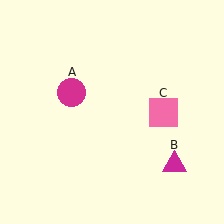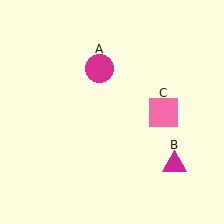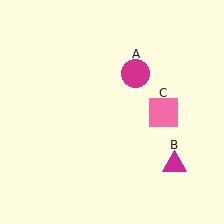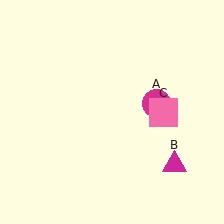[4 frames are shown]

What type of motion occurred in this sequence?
The magenta circle (object A) rotated clockwise around the center of the scene.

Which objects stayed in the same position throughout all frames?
Magenta triangle (object B) and pink square (object C) remained stationary.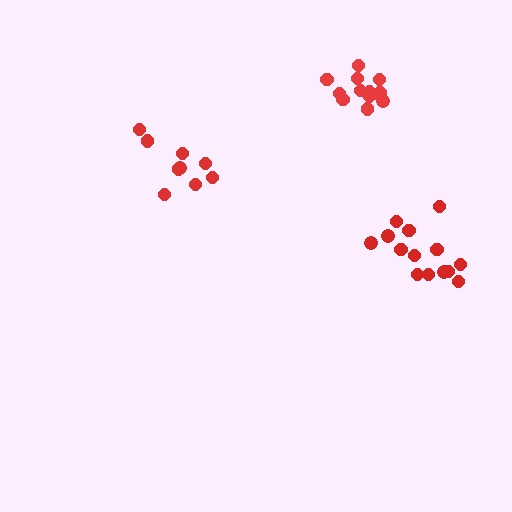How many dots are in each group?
Group 1: 9 dots, Group 2: 13 dots, Group 3: 14 dots (36 total).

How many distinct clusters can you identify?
There are 3 distinct clusters.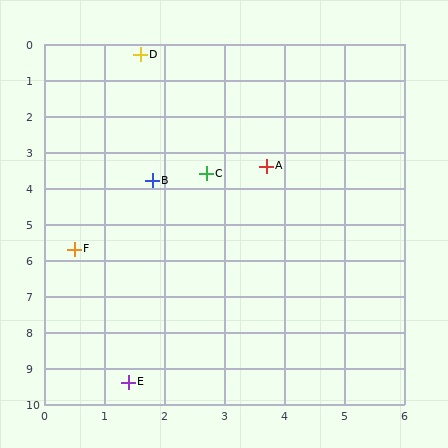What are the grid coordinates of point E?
Point E is at approximately (1.4, 9.4).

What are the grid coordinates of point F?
Point F is at approximately (0.5, 5.7).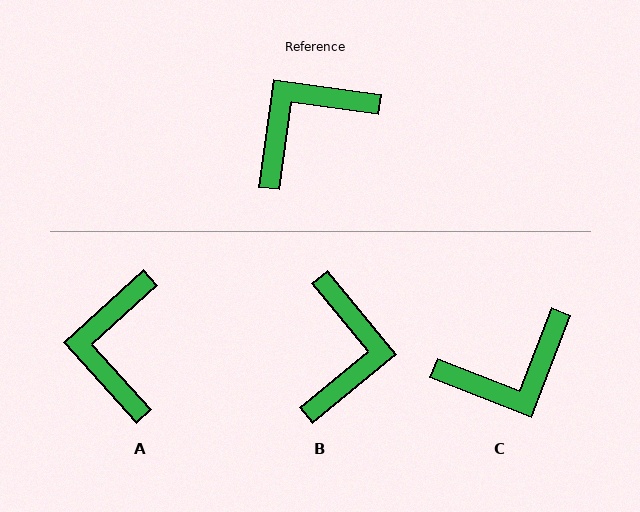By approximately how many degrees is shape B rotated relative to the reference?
Approximately 133 degrees clockwise.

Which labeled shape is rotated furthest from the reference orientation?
C, about 167 degrees away.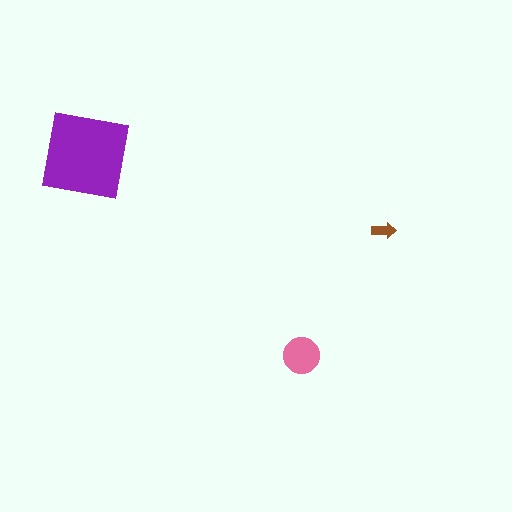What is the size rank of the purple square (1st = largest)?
1st.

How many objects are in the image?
There are 3 objects in the image.